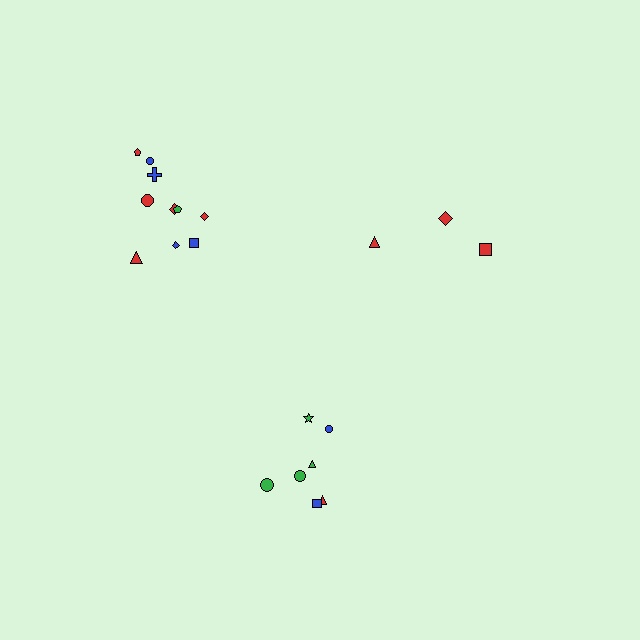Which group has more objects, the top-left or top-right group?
The top-left group.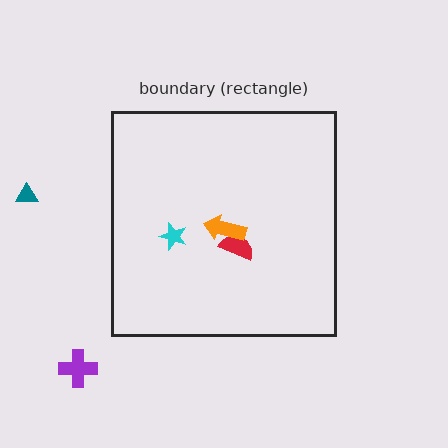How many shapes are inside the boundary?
3 inside, 2 outside.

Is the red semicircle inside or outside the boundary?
Inside.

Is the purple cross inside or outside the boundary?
Outside.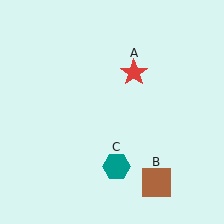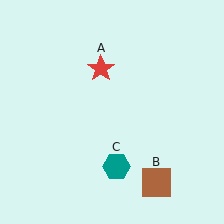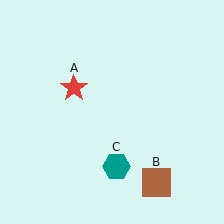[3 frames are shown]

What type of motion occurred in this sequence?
The red star (object A) rotated counterclockwise around the center of the scene.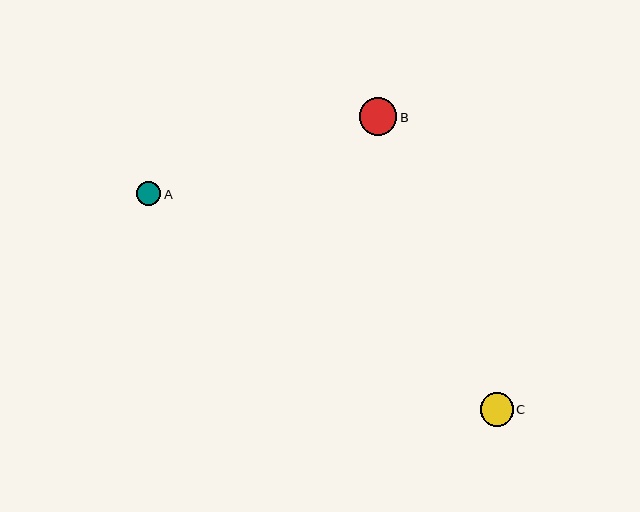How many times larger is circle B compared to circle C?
Circle B is approximately 1.1 times the size of circle C.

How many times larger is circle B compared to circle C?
Circle B is approximately 1.1 times the size of circle C.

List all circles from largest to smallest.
From largest to smallest: B, C, A.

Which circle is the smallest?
Circle A is the smallest with a size of approximately 24 pixels.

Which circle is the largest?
Circle B is the largest with a size of approximately 38 pixels.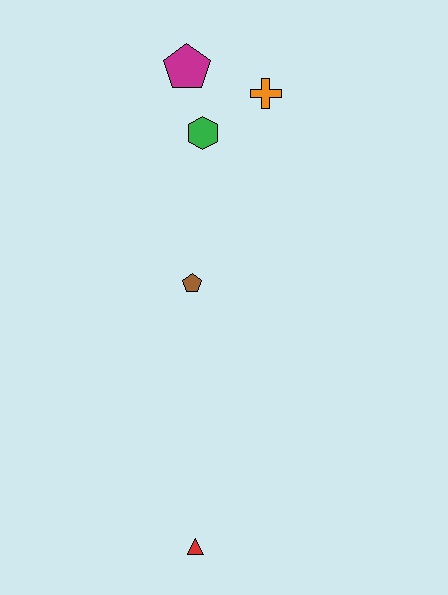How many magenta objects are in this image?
There is 1 magenta object.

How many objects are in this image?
There are 5 objects.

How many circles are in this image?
There are no circles.